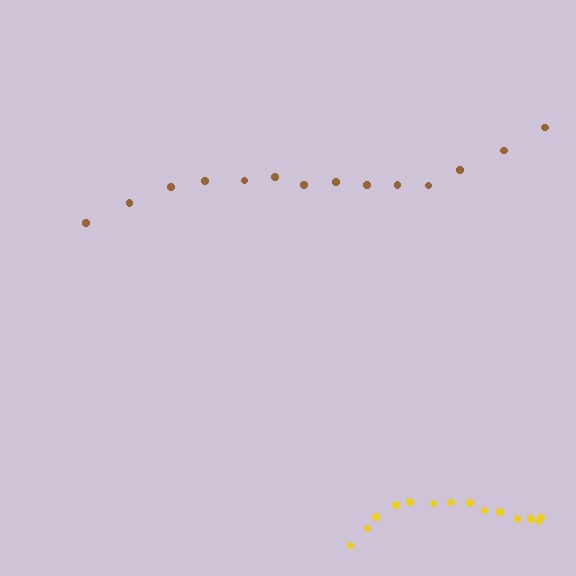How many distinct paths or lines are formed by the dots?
There are 2 distinct paths.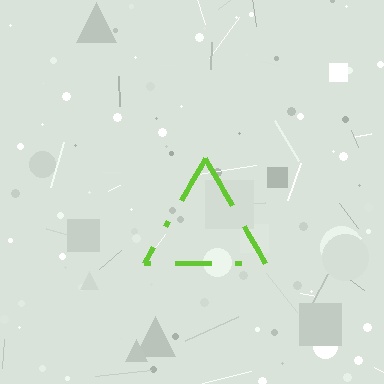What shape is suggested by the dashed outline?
The dashed outline suggests a triangle.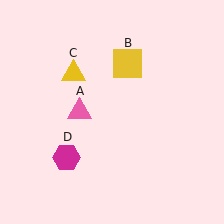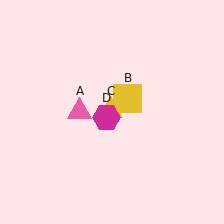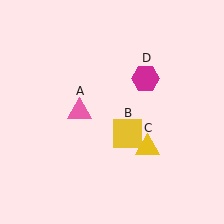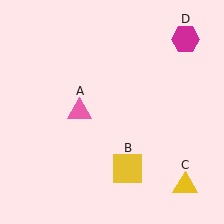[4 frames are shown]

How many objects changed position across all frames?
3 objects changed position: yellow square (object B), yellow triangle (object C), magenta hexagon (object D).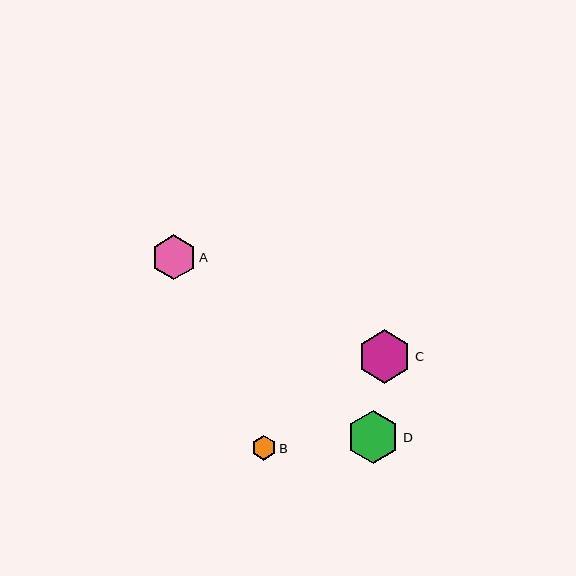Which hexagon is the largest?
Hexagon C is the largest with a size of approximately 53 pixels.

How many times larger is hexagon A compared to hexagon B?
Hexagon A is approximately 1.8 times the size of hexagon B.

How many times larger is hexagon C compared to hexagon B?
Hexagon C is approximately 2.2 times the size of hexagon B.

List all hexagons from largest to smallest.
From largest to smallest: C, D, A, B.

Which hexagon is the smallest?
Hexagon B is the smallest with a size of approximately 25 pixels.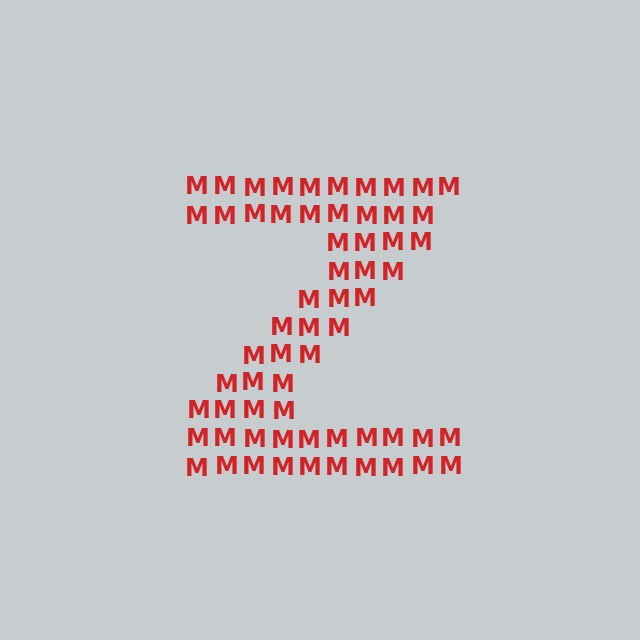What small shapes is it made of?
It is made of small letter M's.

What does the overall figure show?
The overall figure shows the letter Z.